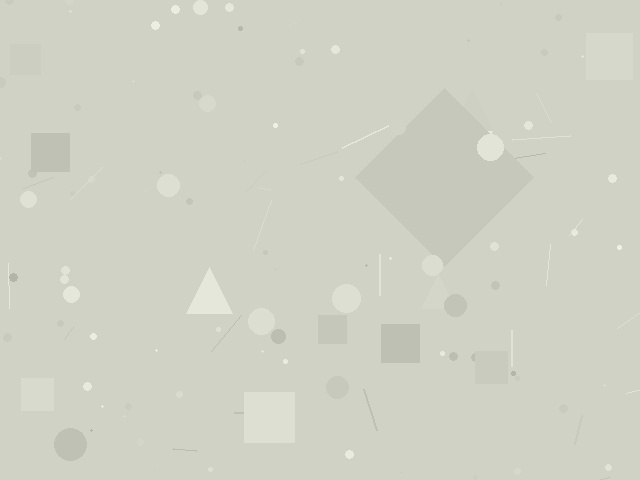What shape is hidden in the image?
A diamond is hidden in the image.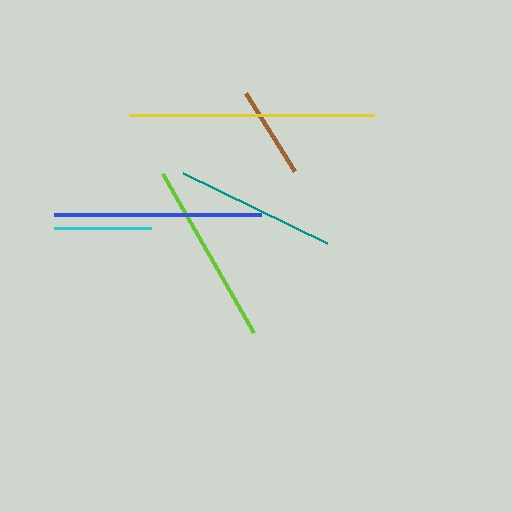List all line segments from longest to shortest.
From longest to shortest: yellow, blue, lime, teal, cyan, brown.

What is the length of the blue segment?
The blue segment is approximately 207 pixels long.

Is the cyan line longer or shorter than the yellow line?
The yellow line is longer than the cyan line.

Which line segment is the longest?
The yellow line is the longest at approximately 245 pixels.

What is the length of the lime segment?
The lime segment is approximately 183 pixels long.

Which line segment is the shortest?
The brown line is the shortest at approximately 93 pixels.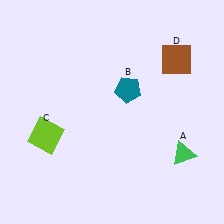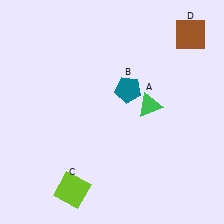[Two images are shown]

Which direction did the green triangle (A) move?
The green triangle (A) moved up.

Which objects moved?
The objects that moved are: the green triangle (A), the lime square (C), the brown square (D).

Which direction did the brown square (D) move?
The brown square (D) moved up.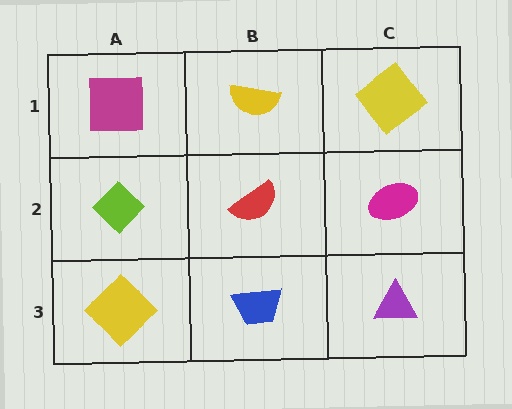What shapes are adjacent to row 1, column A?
A lime diamond (row 2, column A), a yellow semicircle (row 1, column B).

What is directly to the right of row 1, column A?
A yellow semicircle.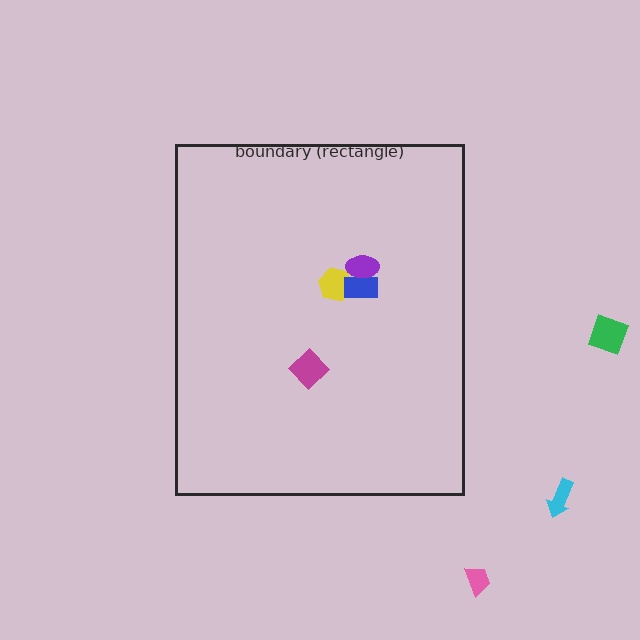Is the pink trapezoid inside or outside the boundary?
Outside.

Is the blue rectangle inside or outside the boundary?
Inside.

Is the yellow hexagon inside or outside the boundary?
Inside.